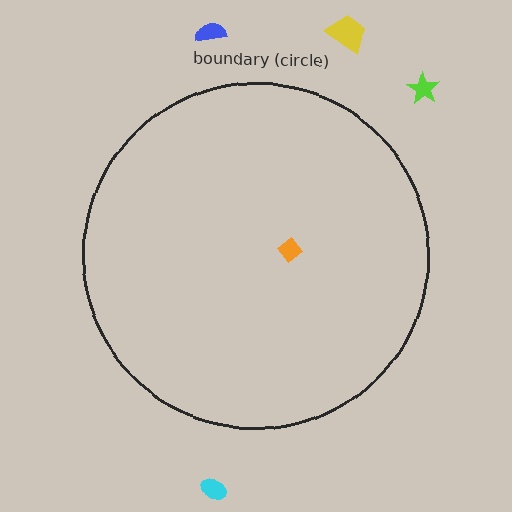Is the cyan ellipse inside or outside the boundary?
Outside.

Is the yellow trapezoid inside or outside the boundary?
Outside.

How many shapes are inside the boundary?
1 inside, 4 outside.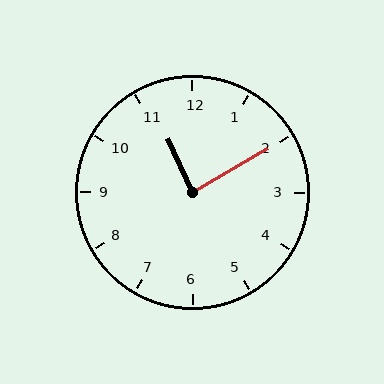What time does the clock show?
11:10.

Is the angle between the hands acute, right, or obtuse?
It is right.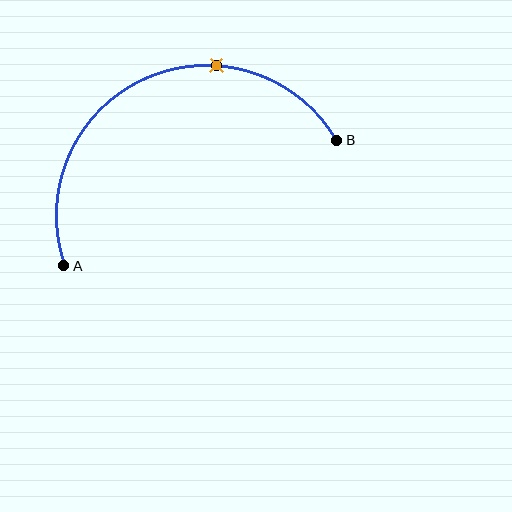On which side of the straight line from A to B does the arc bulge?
The arc bulges above the straight line connecting A and B.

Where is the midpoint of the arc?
The arc midpoint is the point on the curve farthest from the straight line joining A and B. It sits above that line.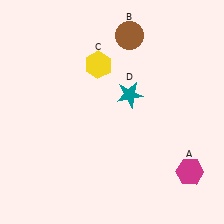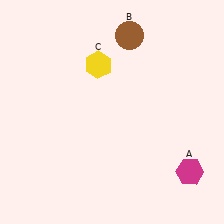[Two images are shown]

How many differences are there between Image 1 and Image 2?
There is 1 difference between the two images.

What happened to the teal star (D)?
The teal star (D) was removed in Image 2. It was in the top-right area of Image 1.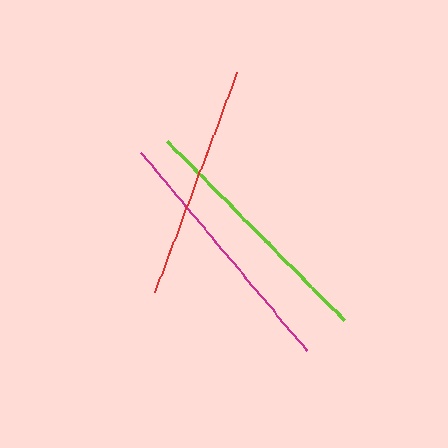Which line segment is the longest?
The magenta line is the longest at approximately 259 pixels.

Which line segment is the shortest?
The red line is the shortest at approximately 235 pixels.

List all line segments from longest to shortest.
From longest to shortest: magenta, lime, red.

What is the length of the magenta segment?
The magenta segment is approximately 259 pixels long.